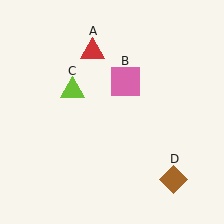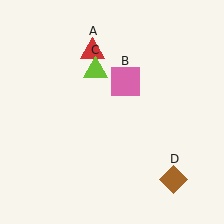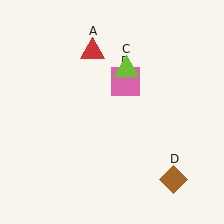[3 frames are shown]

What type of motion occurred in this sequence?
The lime triangle (object C) rotated clockwise around the center of the scene.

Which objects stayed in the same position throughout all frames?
Red triangle (object A) and pink square (object B) and brown diamond (object D) remained stationary.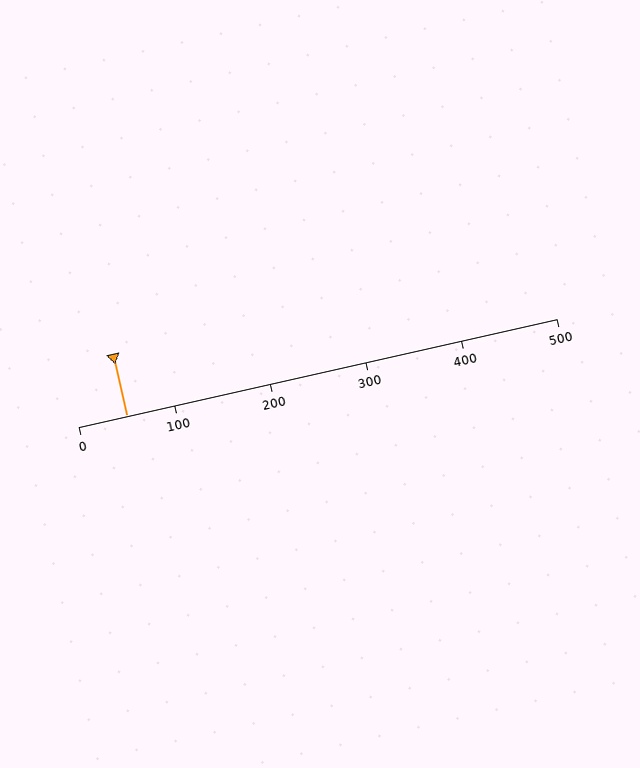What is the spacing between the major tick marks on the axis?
The major ticks are spaced 100 apart.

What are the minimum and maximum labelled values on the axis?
The axis runs from 0 to 500.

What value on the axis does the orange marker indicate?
The marker indicates approximately 50.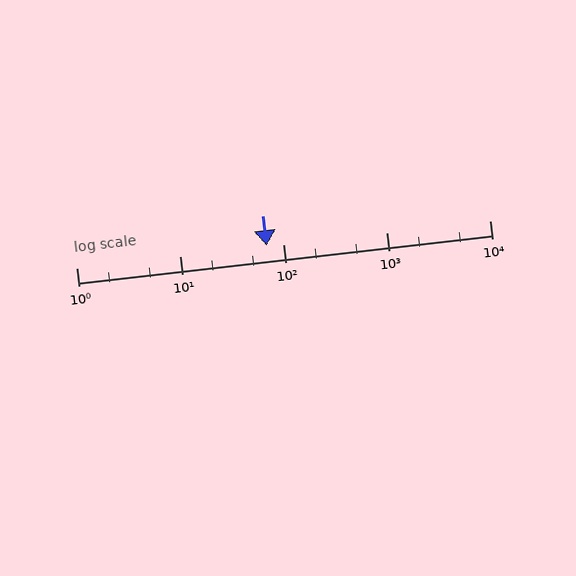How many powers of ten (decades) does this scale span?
The scale spans 4 decades, from 1 to 10000.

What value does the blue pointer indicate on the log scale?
The pointer indicates approximately 69.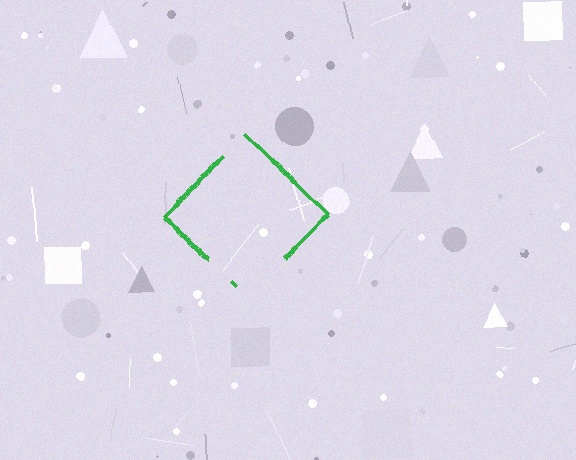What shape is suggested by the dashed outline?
The dashed outline suggests a diamond.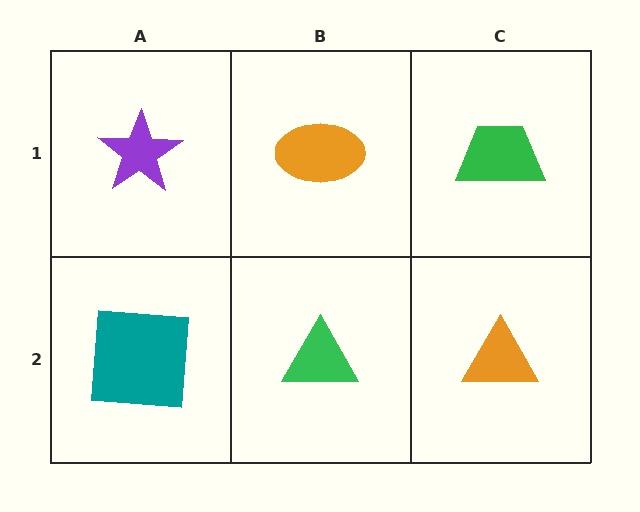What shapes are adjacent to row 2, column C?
A green trapezoid (row 1, column C), a green triangle (row 2, column B).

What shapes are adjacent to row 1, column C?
An orange triangle (row 2, column C), an orange ellipse (row 1, column B).